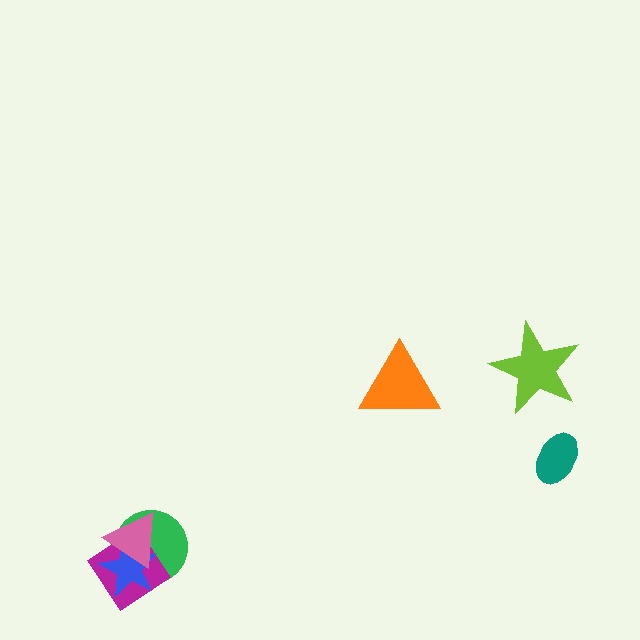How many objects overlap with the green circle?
3 objects overlap with the green circle.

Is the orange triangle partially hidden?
No, no other shape covers it.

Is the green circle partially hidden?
Yes, it is partially covered by another shape.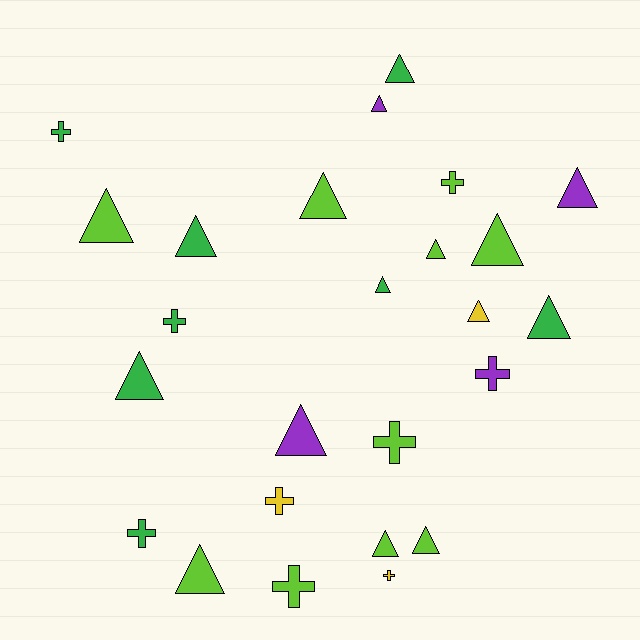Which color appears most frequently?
Lime, with 10 objects.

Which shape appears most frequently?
Triangle, with 16 objects.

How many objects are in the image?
There are 25 objects.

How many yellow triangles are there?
There is 1 yellow triangle.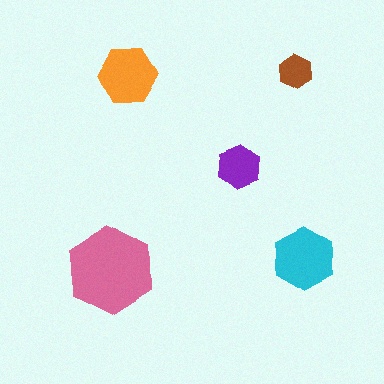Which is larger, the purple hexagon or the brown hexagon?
The purple one.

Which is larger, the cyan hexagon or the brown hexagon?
The cyan one.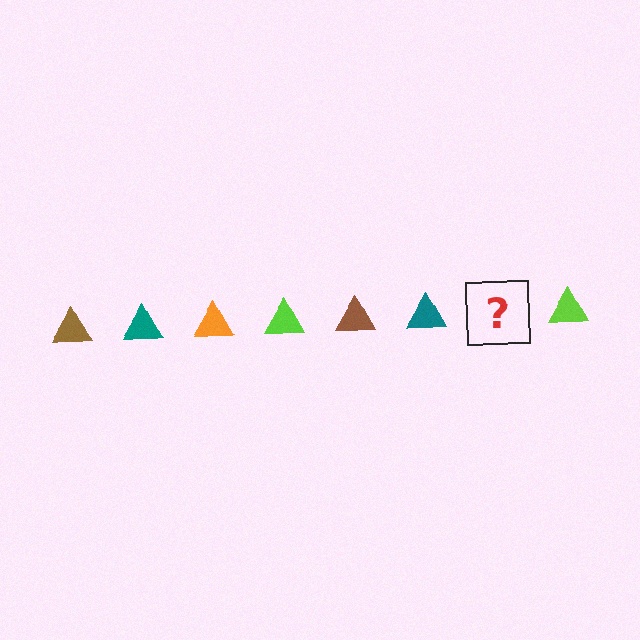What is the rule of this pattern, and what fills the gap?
The rule is that the pattern cycles through brown, teal, orange, lime triangles. The gap should be filled with an orange triangle.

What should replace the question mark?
The question mark should be replaced with an orange triangle.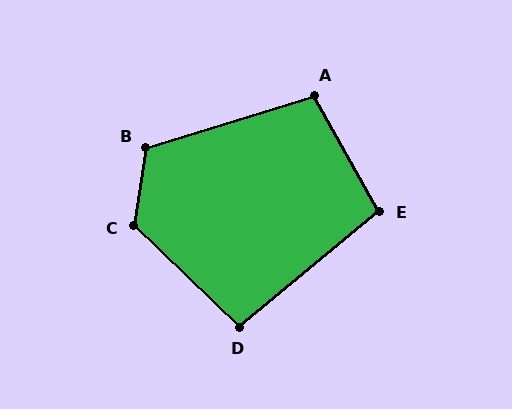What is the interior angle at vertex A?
Approximately 102 degrees (obtuse).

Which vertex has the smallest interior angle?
D, at approximately 96 degrees.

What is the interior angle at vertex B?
Approximately 116 degrees (obtuse).